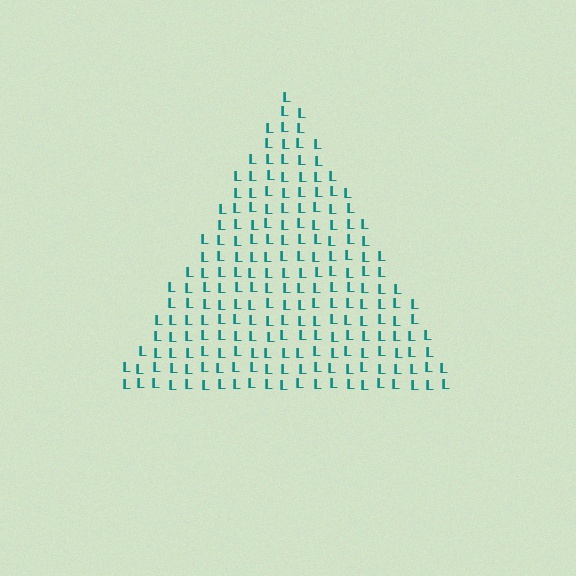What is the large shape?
The large shape is a triangle.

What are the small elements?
The small elements are letter L's.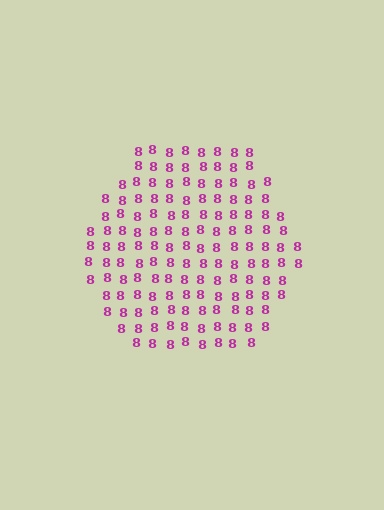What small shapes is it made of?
It is made of small digit 8's.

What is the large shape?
The large shape is a hexagon.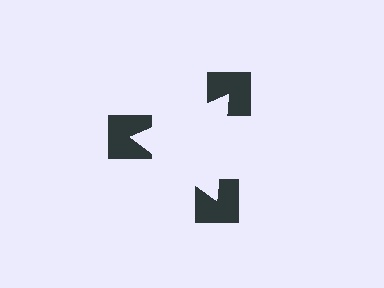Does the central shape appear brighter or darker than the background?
It typically appears slightly brighter than the background, even though no actual brightness change is drawn.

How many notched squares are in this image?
There are 3 — one at each vertex of the illusory triangle.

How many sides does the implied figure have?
3 sides.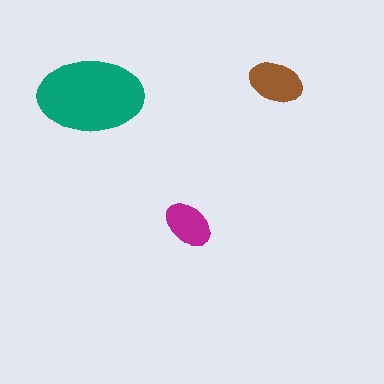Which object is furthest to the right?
The brown ellipse is rightmost.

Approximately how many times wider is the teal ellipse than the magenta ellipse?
About 2 times wider.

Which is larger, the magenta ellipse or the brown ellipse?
The brown one.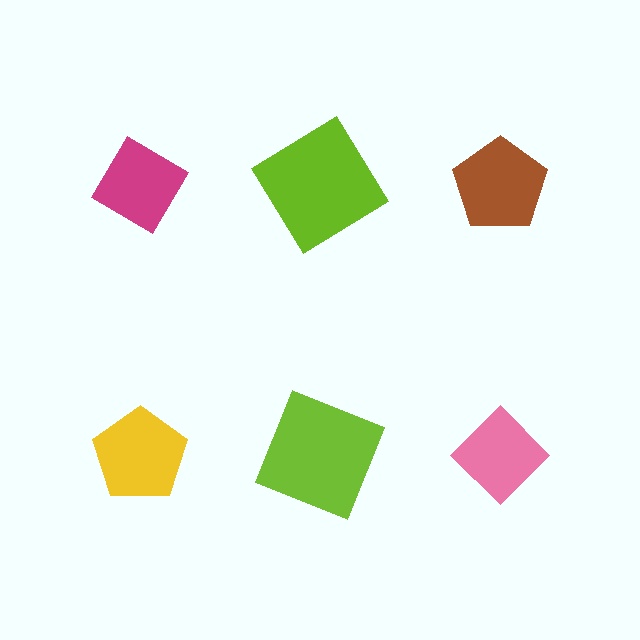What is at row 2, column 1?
A yellow pentagon.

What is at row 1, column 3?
A brown pentagon.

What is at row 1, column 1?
A magenta diamond.